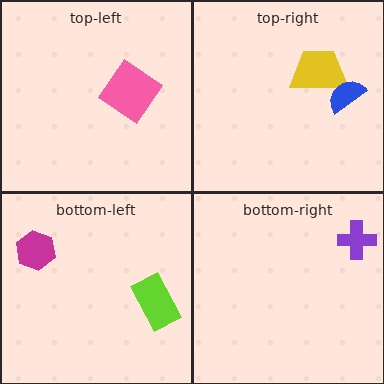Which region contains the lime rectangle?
The bottom-left region.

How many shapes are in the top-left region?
1.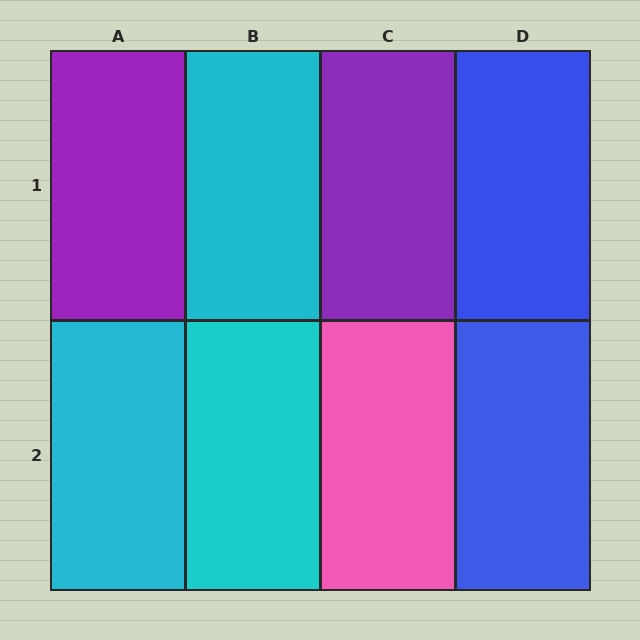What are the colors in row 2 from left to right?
Cyan, cyan, pink, blue.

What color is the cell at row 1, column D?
Blue.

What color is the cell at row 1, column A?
Purple.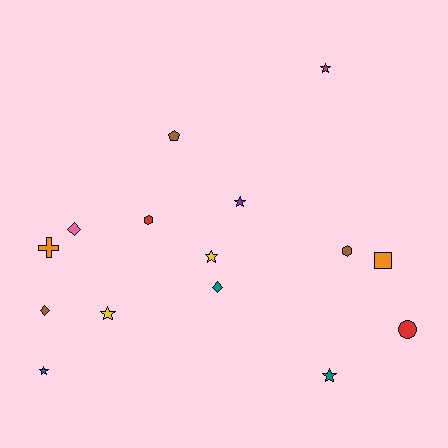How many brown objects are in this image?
There are 3 brown objects.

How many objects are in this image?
There are 15 objects.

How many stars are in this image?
There are 6 stars.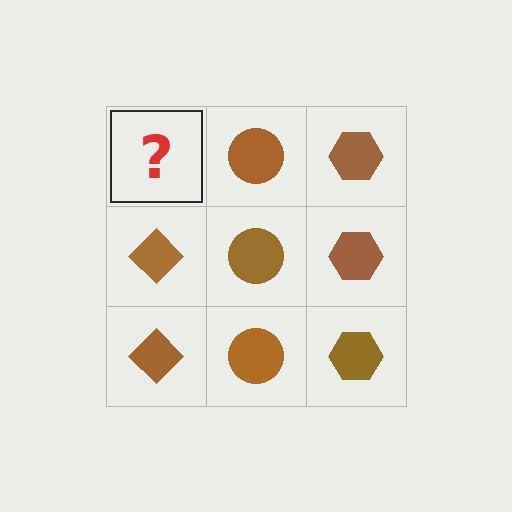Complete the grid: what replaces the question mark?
The question mark should be replaced with a brown diamond.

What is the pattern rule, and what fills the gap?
The rule is that each column has a consistent shape. The gap should be filled with a brown diamond.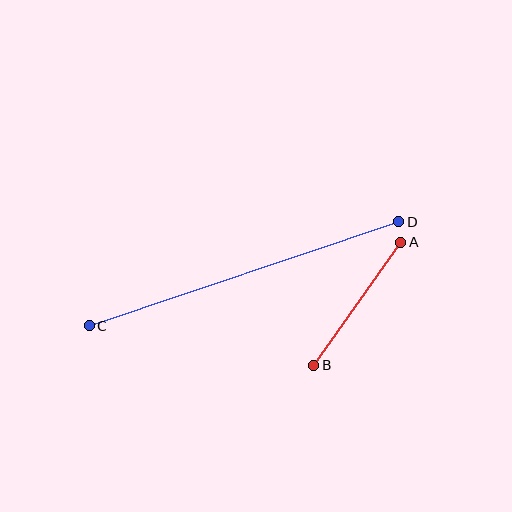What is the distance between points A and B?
The distance is approximately 151 pixels.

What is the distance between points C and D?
The distance is approximately 326 pixels.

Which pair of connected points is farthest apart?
Points C and D are farthest apart.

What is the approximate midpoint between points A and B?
The midpoint is at approximately (357, 304) pixels.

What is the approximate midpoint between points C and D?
The midpoint is at approximately (244, 274) pixels.